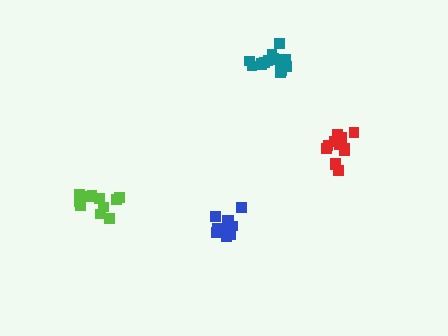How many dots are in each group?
Group 1: 13 dots, Group 2: 11 dots, Group 3: 13 dots, Group 4: 15 dots (52 total).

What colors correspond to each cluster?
The clusters are colored: red, lime, blue, teal.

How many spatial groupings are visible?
There are 4 spatial groupings.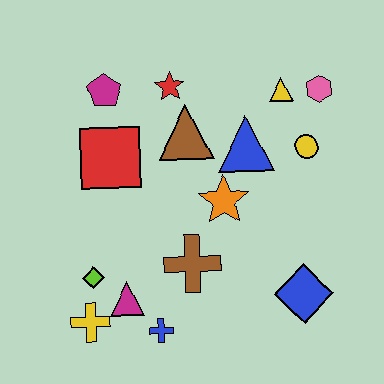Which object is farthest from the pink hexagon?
The yellow cross is farthest from the pink hexagon.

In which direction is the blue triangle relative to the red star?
The blue triangle is to the right of the red star.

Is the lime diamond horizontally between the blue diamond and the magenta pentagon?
No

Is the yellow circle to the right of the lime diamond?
Yes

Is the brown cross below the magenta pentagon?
Yes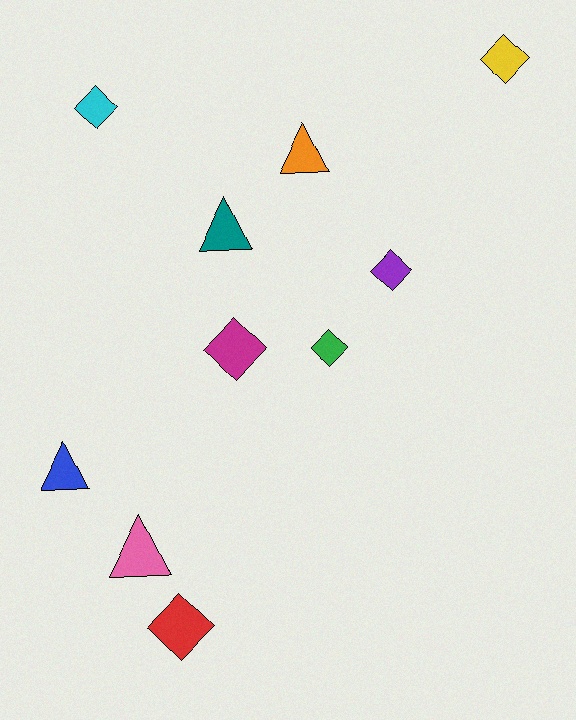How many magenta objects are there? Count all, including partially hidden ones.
There is 1 magenta object.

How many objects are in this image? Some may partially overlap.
There are 10 objects.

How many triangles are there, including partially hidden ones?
There are 4 triangles.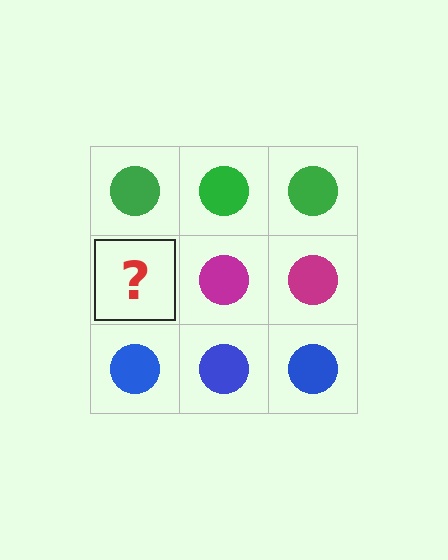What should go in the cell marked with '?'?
The missing cell should contain a magenta circle.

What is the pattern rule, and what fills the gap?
The rule is that each row has a consistent color. The gap should be filled with a magenta circle.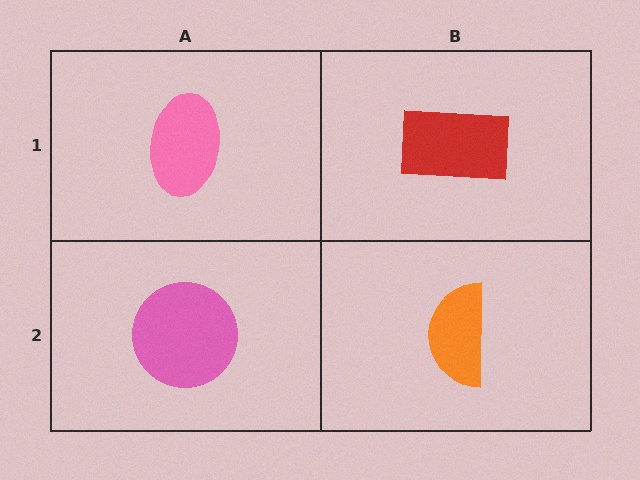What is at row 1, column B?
A red rectangle.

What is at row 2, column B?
An orange semicircle.